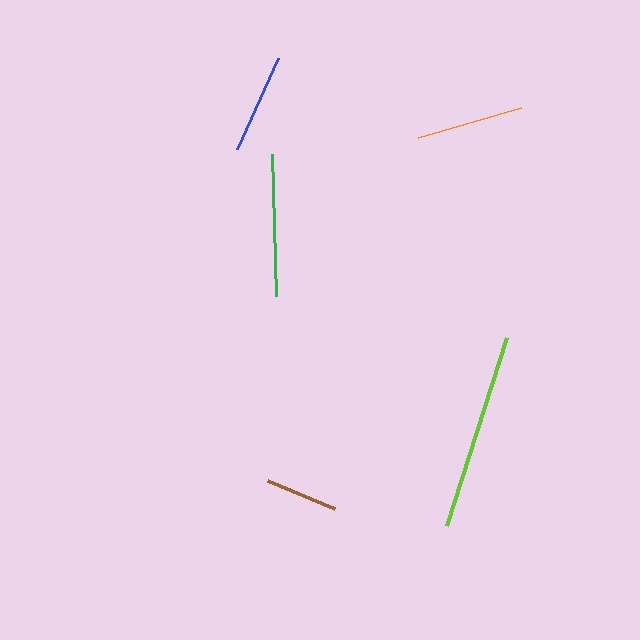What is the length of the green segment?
The green segment is approximately 142 pixels long.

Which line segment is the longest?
The lime line is the longest at approximately 197 pixels.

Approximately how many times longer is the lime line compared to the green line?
The lime line is approximately 1.4 times the length of the green line.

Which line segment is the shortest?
The brown line is the shortest at approximately 73 pixels.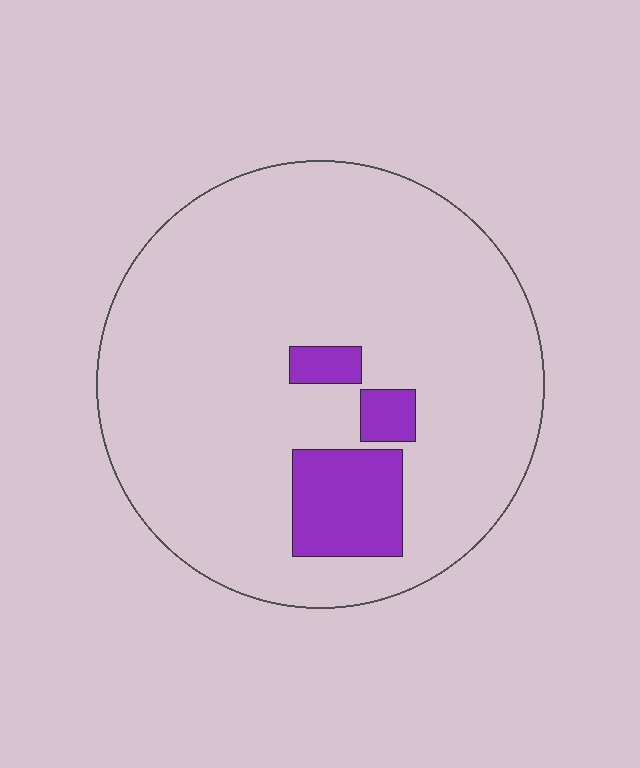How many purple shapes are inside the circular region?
3.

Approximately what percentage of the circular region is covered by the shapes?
Approximately 10%.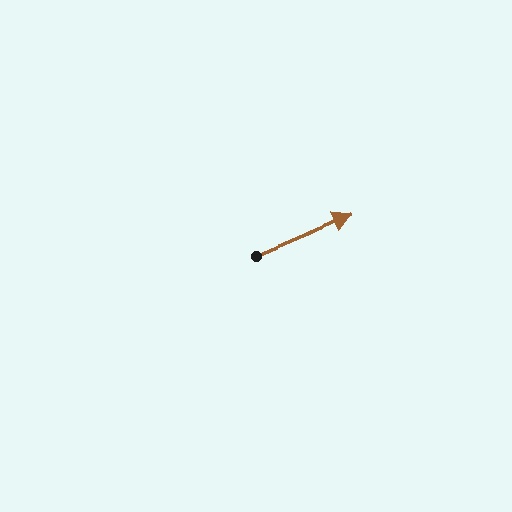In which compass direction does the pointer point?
Northeast.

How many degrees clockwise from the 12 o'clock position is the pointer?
Approximately 67 degrees.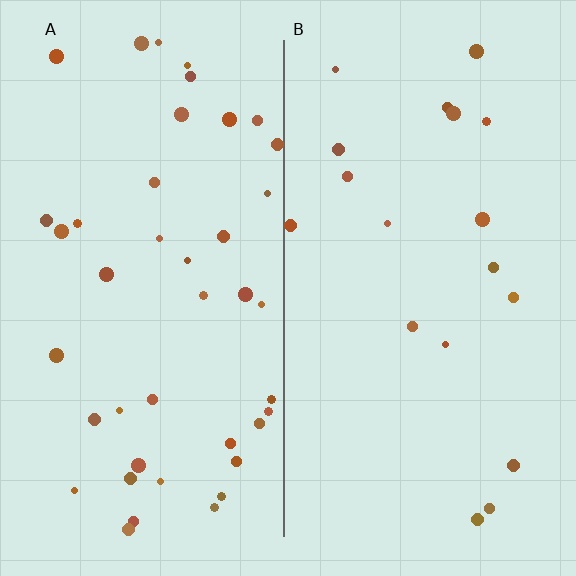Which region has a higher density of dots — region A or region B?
A (the left).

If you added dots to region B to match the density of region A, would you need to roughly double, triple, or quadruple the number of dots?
Approximately double.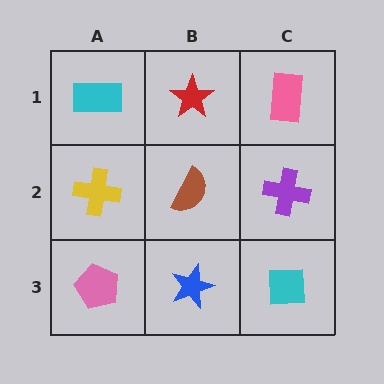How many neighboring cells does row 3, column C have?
2.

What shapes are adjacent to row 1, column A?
A yellow cross (row 2, column A), a red star (row 1, column B).